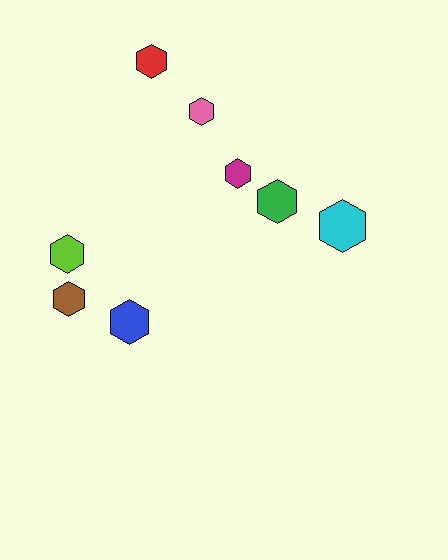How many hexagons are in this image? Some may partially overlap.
There are 8 hexagons.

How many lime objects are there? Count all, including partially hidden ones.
There is 1 lime object.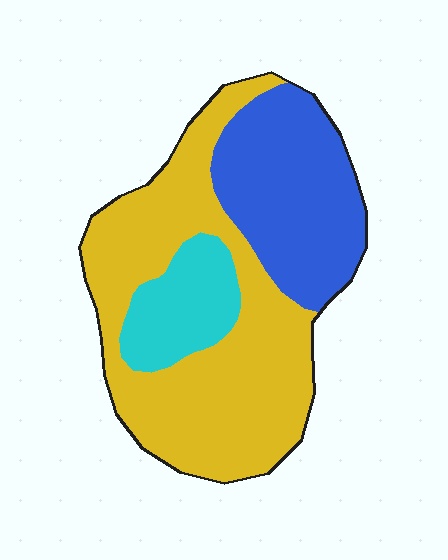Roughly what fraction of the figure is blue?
Blue covers 30% of the figure.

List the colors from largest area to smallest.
From largest to smallest: yellow, blue, cyan.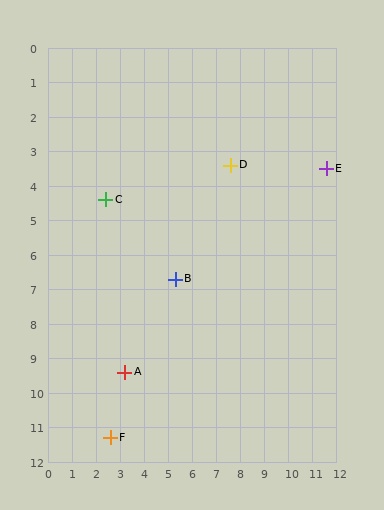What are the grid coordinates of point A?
Point A is at approximately (3.2, 9.4).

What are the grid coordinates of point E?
Point E is at approximately (11.6, 3.5).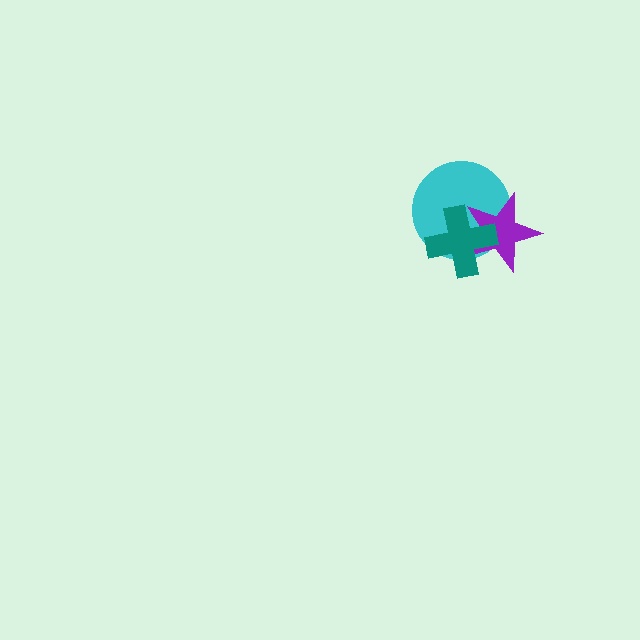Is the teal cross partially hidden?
No, no other shape covers it.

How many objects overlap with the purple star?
2 objects overlap with the purple star.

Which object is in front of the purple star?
The teal cross is in front of the purple star.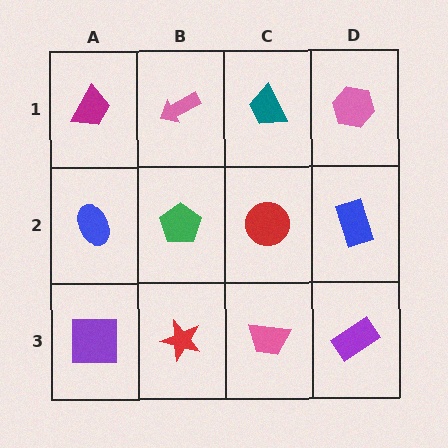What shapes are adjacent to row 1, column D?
A blue rectangle (row 2, column D), a teal trapezoid (row 1, column C).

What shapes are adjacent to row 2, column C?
A teal trapezoid (row 1, column C), a pink trapezoid (row 3, column C), a green pentagon (row 2, column B), a blue rectangle (row 2, column D).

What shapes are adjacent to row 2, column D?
A pink hexagon (row 1, column D), a purple rectangle (row 3, column D), a red circle (row 2, column C).